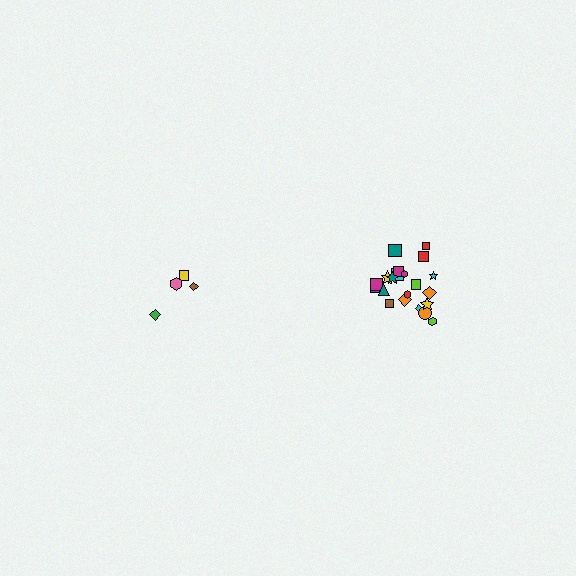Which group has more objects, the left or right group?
The right group.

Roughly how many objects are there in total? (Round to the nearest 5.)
Roughly 25 objects in total.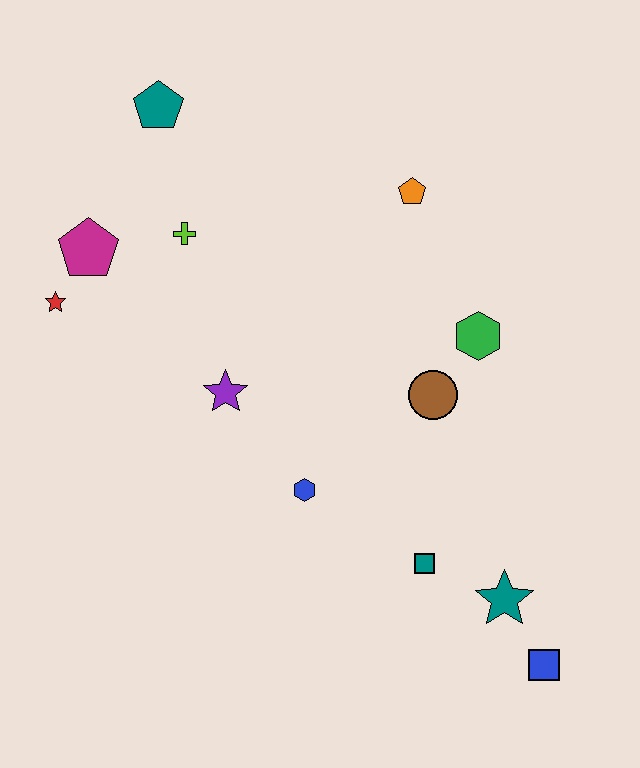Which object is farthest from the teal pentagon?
The blue square is farthest from the teal pentagon.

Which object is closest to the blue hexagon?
The purple star is closest to the blue hexagon.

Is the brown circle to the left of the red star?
No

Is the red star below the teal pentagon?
Yes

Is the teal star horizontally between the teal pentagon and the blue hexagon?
No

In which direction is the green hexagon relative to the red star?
The green hexagon is to the right of the red star.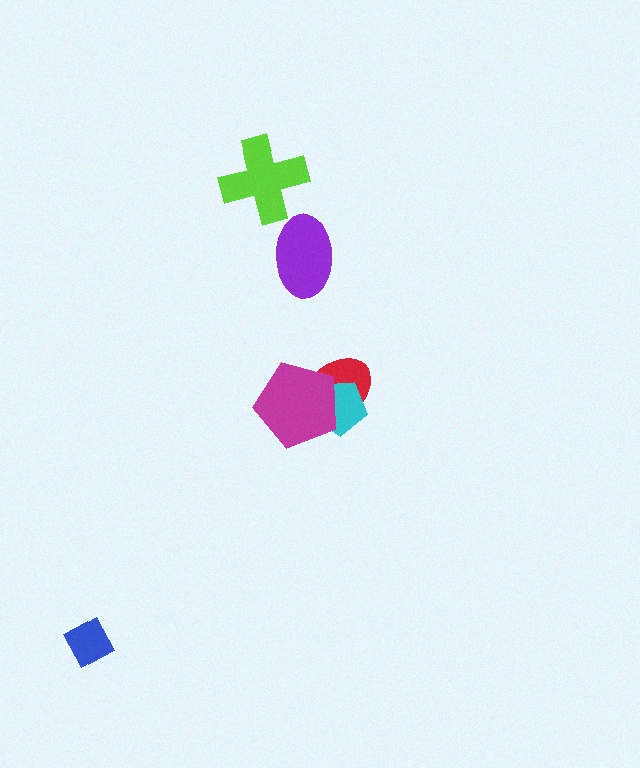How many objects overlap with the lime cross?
0 objects overlap with the lime cross.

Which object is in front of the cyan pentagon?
The magenta pentagon is in front of the cyan pentagon.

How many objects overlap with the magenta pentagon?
2 objects overlap with the magenta pentagon.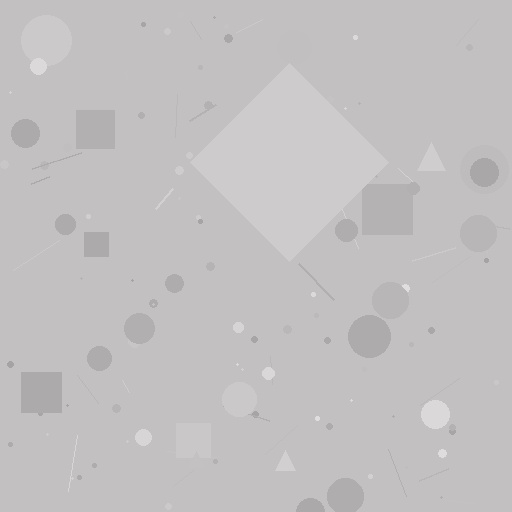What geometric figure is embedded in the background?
A diamond is embedded in the background.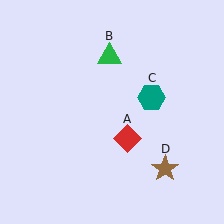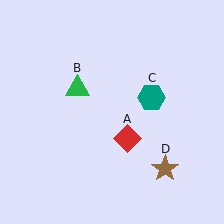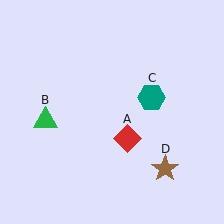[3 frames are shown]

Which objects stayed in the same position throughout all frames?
Red diamond (object A) and teal hexagon (object C) and brown star (object D) remained stationary.